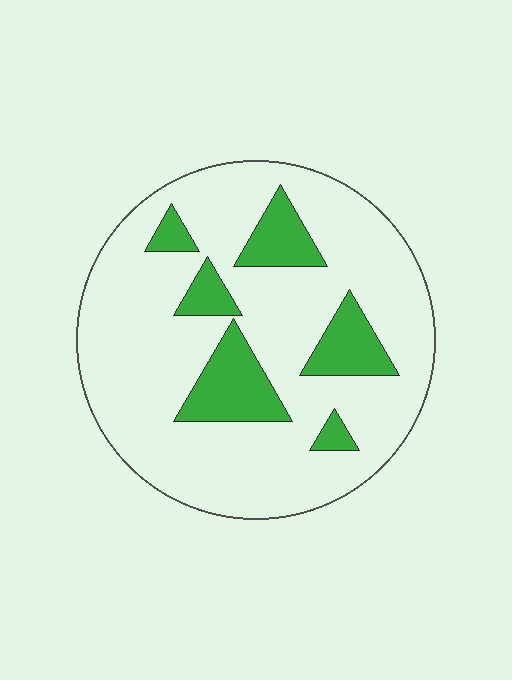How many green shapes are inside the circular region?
6.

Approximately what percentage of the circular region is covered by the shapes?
Approximately 20%.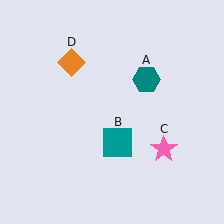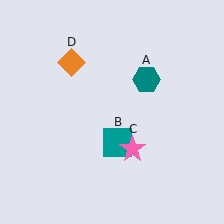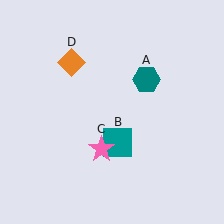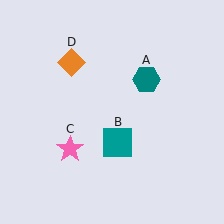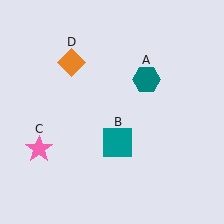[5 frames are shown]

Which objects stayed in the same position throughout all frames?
Teal hexagon (object A) and teal square (object B) and orange diamond (object D) remained stationary.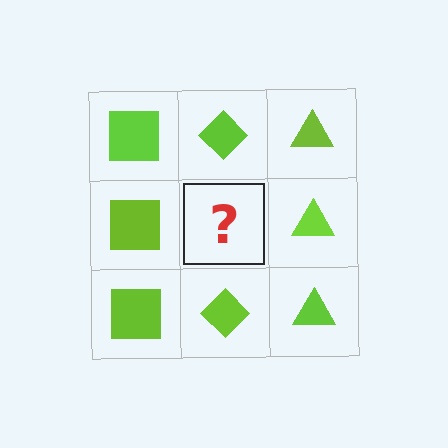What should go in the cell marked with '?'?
The missing cell should contain a lime diamond.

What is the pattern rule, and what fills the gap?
The rule is that each column has a consistent shape. The gap should be filled with a lime diamond.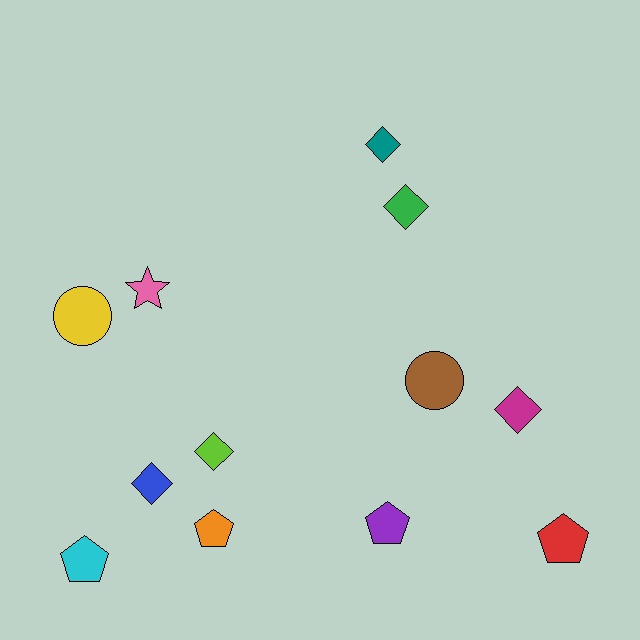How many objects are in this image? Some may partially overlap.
There are 12 objects.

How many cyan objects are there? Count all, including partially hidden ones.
There is 1 cyan object.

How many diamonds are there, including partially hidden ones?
There are 5 diamonds.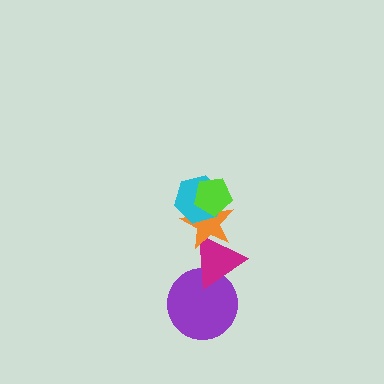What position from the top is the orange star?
The orange star is 3rd from the top.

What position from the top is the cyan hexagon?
The cyan hexagon is 2nd from the top.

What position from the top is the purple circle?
The purple circle is 5th from the top.